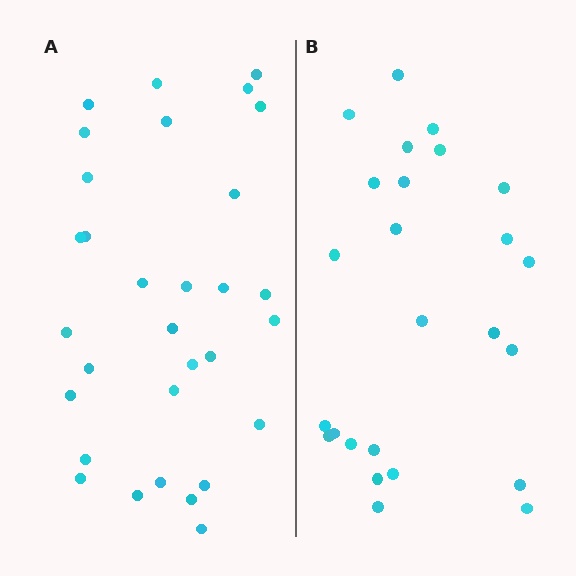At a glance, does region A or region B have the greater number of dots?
Region A (the left region) has more dots.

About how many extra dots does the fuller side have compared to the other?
Region A has about 6 more dots than region B.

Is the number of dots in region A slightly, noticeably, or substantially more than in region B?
Region A has only slightly more — the two regions are fairly close. The ratio is roughly 1.2 to 1.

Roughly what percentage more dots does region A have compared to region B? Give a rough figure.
About 25% more.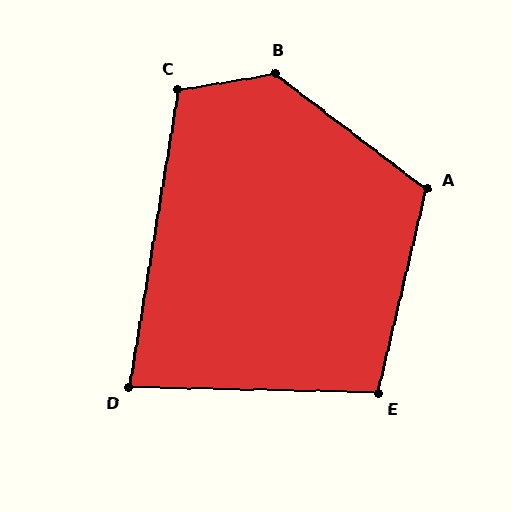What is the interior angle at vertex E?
Approximately 102 degrees (obtuse).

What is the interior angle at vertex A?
Approximately 114 degrees (obtuse).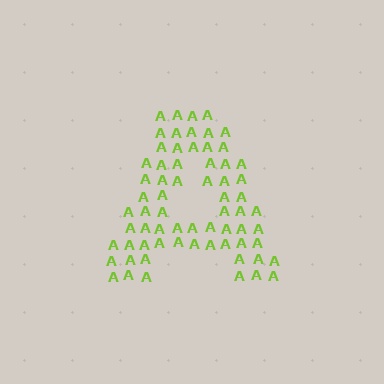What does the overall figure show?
The overall figure shows the letter A.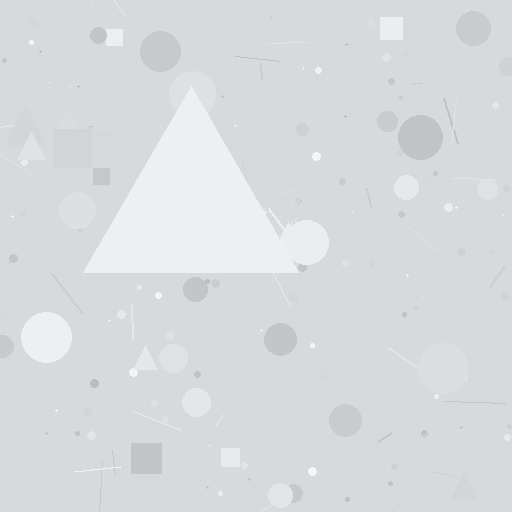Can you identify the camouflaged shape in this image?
The camouflaged shape is a triangle.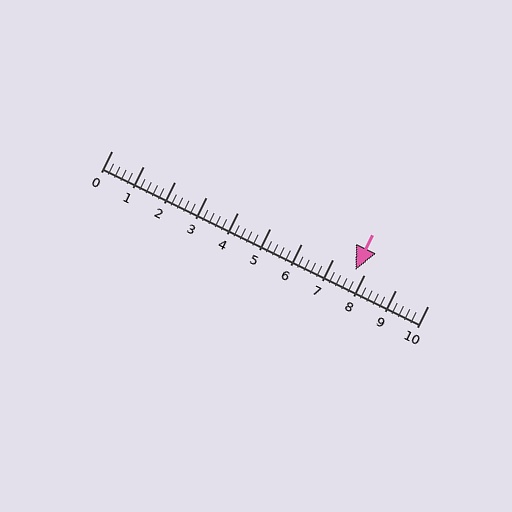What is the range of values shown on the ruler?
The ruler shows values from 0 to 10.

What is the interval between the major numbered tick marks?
The major tick marks are spaced 1 units apart.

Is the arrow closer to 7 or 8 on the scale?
The arrow is closer to 8.